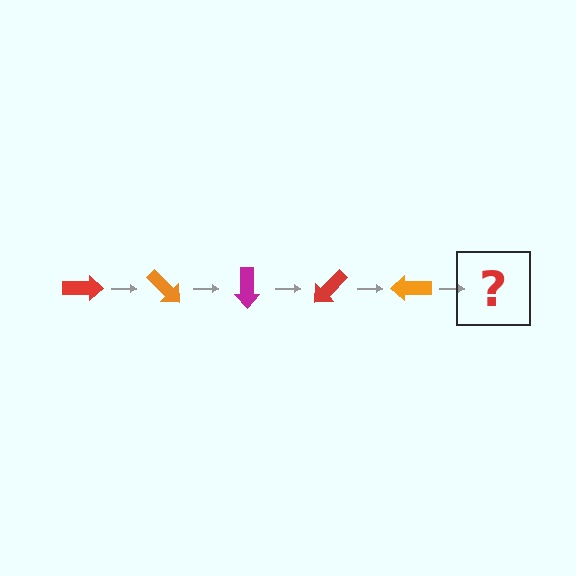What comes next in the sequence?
The next element should be a magenta arrow, rotated 225 degrees from the start.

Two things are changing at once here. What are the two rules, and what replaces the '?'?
The two rules are that it rotates 45 degrees each step and the color cycles through red, orange, and magenta. The '?' should be a magenta arrow, rotated 225 degrees from the start.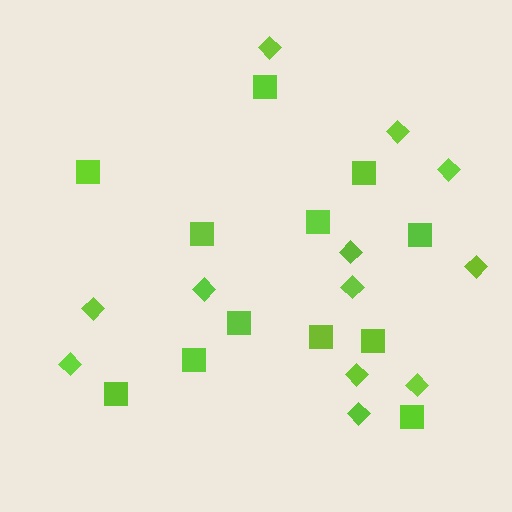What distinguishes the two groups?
There are 2 groups: one group of squares (12) and one group of diamonds (12).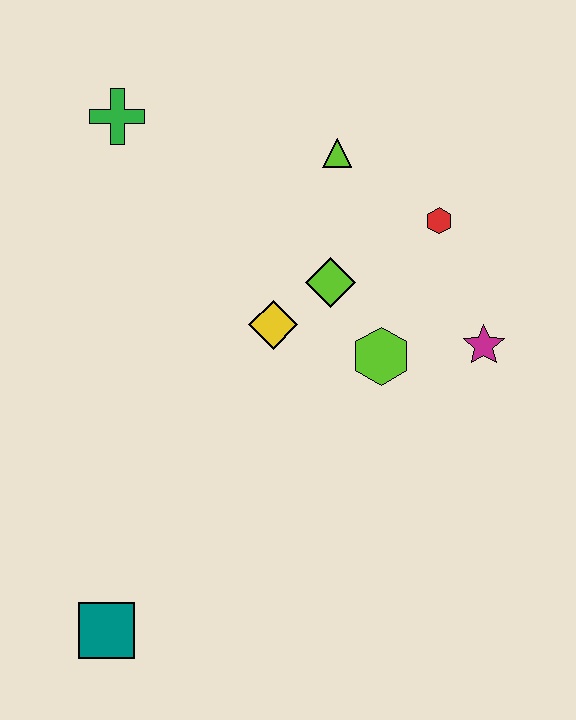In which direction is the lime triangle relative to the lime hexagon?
The lime triangle is above the lime hexagon.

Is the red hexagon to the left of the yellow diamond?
No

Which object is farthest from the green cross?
The teal square is farthest from the green cross.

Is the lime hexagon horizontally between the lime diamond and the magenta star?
Yes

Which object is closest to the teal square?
The yellow diamond is closest to the teal square.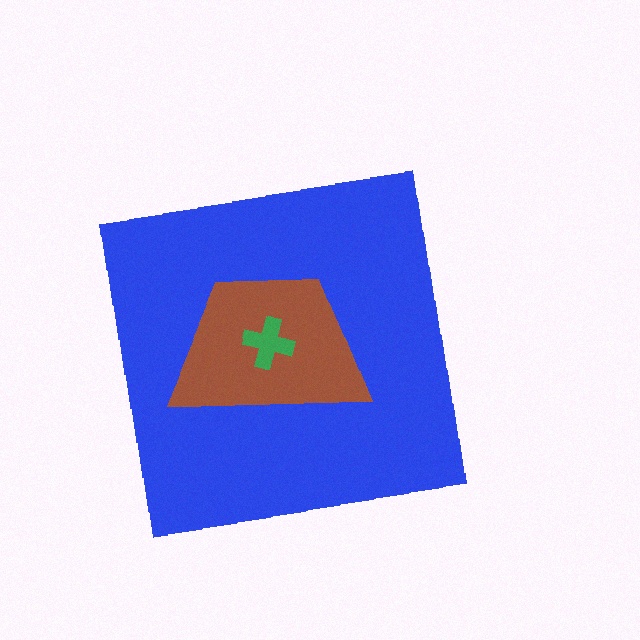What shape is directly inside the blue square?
The brown trapezoid.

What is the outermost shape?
The blue square.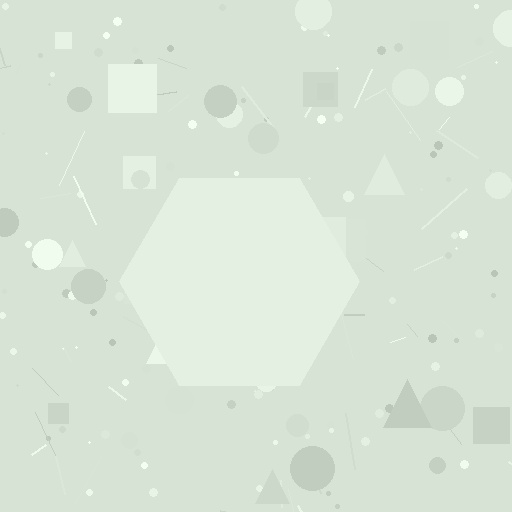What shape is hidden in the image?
A hexagon is hidden in the image.